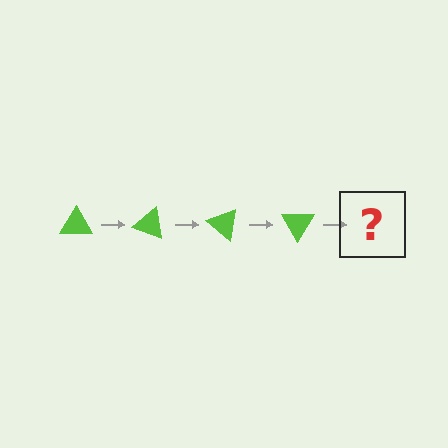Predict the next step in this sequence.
The next step is a lime triangle rotated 80 degrees.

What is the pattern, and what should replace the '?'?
The pattern is that the triangle rotates 20 degrees each step. The '?' should be a lime triangle rotated 80 degrees.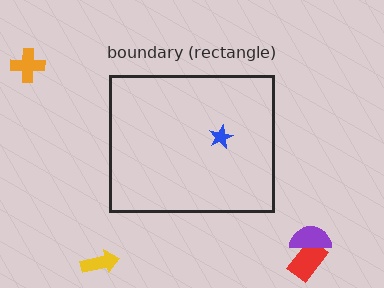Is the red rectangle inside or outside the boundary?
Outside.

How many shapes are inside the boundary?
1 inside, 4 outside.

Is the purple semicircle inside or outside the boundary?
Outside.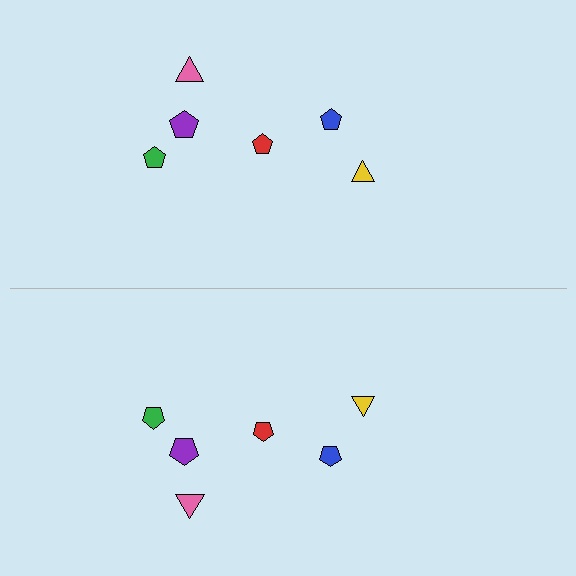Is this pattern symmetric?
Yes, this pattern has bilateral (reflection) symmetry.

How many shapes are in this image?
There are 12 shapes in this image.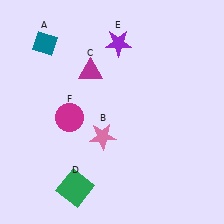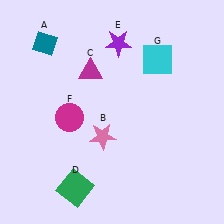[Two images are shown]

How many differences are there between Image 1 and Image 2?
There is 1 difference between the two images.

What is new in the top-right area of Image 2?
A cyan square (G) was added in the top-right area of Image 2.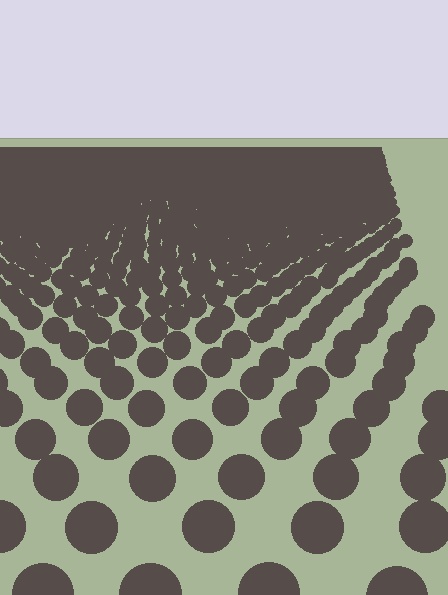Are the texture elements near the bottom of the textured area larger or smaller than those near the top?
Larger. Near the bottom, elements are closer to the viewer and appear at a bigger on-screen size.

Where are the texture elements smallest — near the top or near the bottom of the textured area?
Near the top.